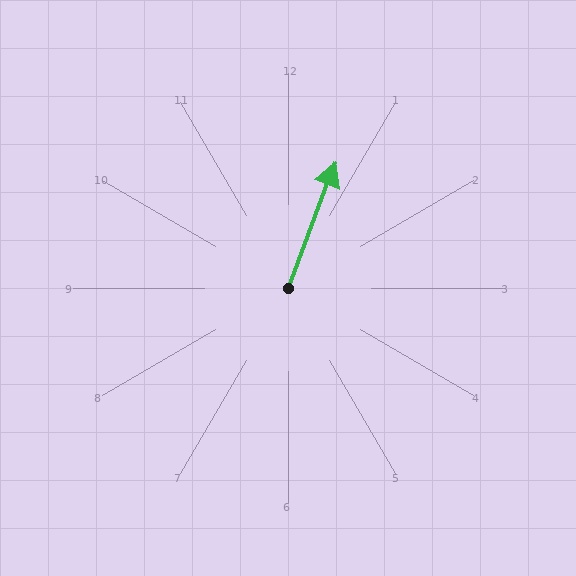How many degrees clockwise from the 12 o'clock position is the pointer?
Approximately 21 degrees.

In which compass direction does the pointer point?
North.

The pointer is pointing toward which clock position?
Roughly 1 o'clock.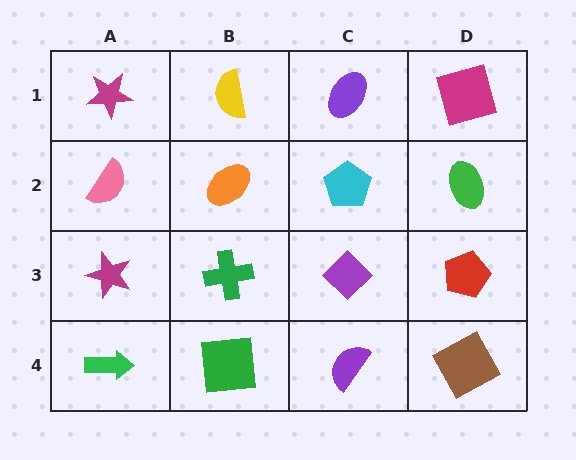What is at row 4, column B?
A green square.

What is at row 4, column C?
A purple semicircle.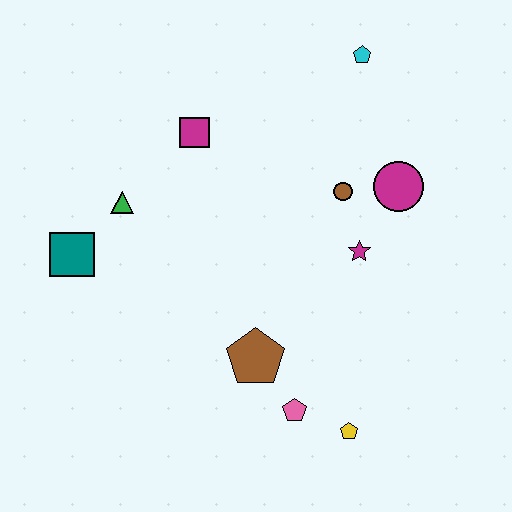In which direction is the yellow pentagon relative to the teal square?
The yellow pentagon is to the right of the teal square.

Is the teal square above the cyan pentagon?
No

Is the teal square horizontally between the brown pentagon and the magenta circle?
No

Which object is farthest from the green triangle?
The yellow pentagon is farthest from the green triangle.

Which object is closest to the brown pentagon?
The pink pentagon is closest to the brown pentagon.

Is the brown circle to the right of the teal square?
Yes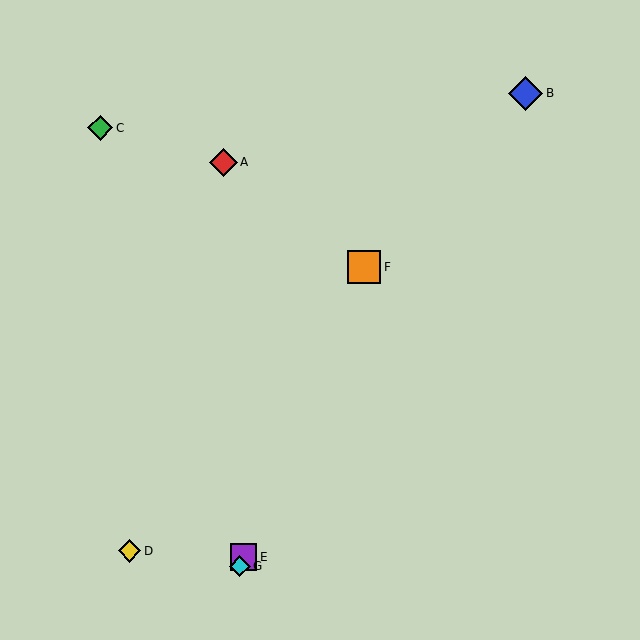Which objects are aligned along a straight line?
Objects E, F, G are aligned along a straight line.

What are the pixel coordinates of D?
Object D is at (129, 551).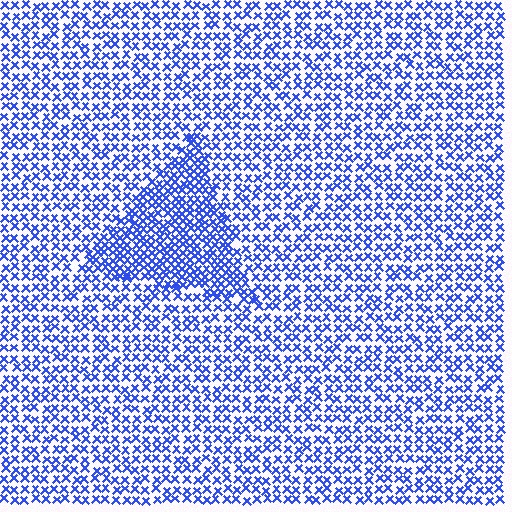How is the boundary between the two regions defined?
The boundary is defined by a change in element density (approximately 1.7x ratio). All elements are the same color, size, and shape.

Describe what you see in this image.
The image contains small blue elements arranged at two different densities. A triangle-shaped region is visible where the elements are more densely packed than the surrounding area.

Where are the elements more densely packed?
The elements are more densely packed inside the triangle boundary.